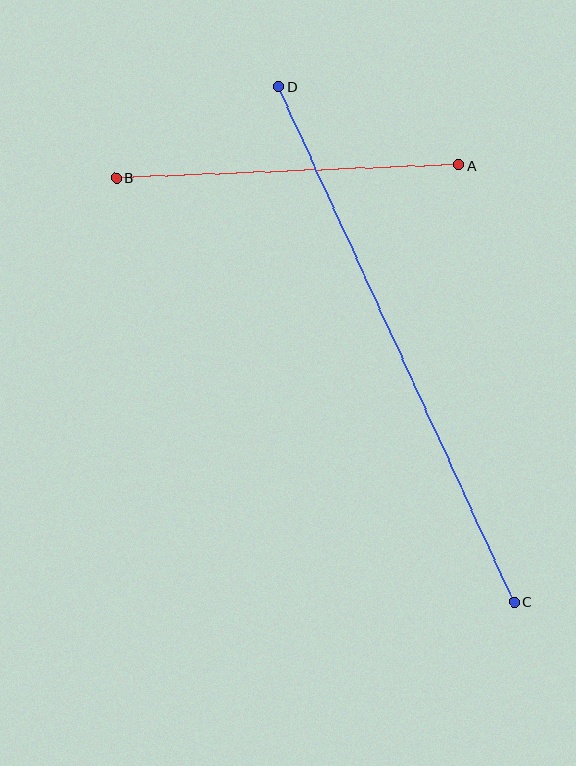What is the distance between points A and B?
The distance is approximately 343 pixels.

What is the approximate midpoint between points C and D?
The midpoint is at approximately (396, 344) pixels.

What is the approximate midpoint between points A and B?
The midpoint is at approximately (288, 171) pixels.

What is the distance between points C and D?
The distance is approximately 566 pixels.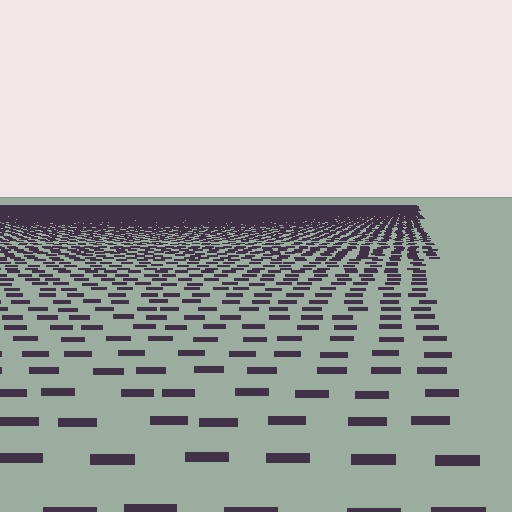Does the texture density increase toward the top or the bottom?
Density increases toward the top.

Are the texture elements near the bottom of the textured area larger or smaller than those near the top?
Larger. Near the bottom, elements are closer to the viewer and appear at a bigger on-screen size.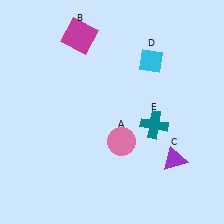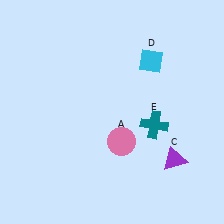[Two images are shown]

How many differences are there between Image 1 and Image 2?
There is 1 difference between the two images.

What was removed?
The magenta square (B) was removed in Image 2.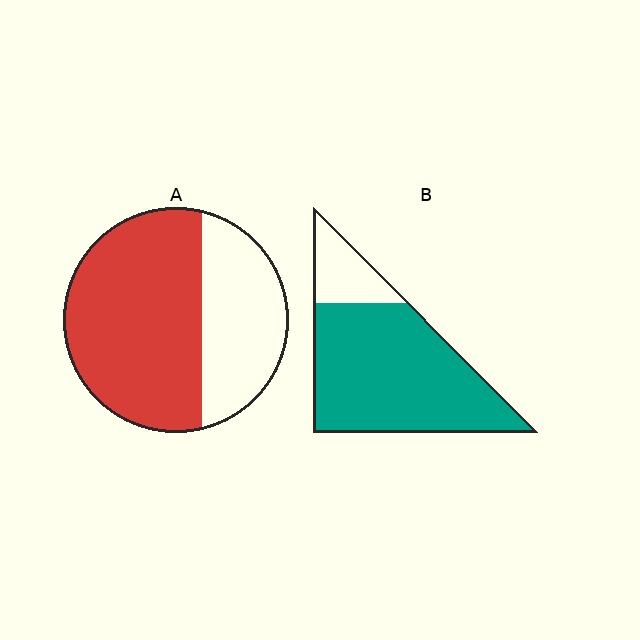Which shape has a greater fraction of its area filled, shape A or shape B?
Shape B.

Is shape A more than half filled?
Yes.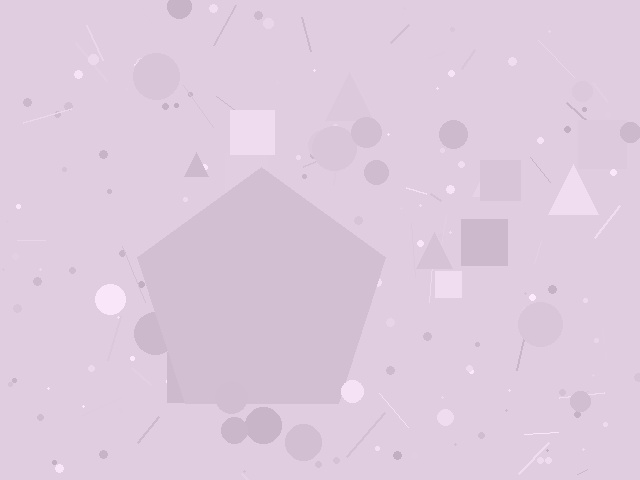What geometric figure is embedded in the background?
A pentagon is embedded in the background.